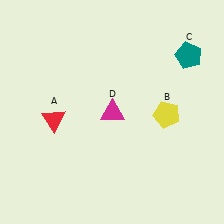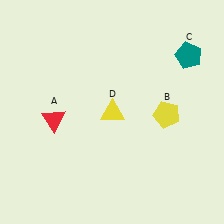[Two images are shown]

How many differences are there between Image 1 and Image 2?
There is 1 difference between the two images.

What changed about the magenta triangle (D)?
In Image 1, D is magenta. In Image 2, it changed to yellow.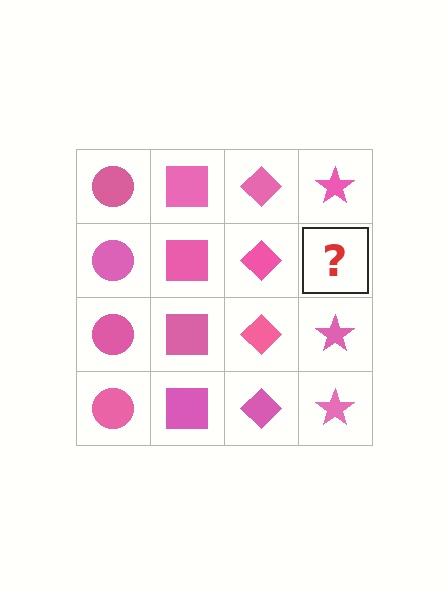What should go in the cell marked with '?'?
The missing cell should contain a pink star.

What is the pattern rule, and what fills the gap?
The rule is that each column has a consistent shape. The gap should be filled with a pink star.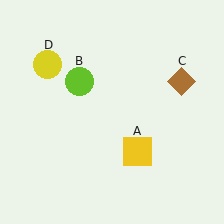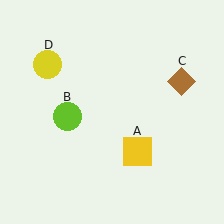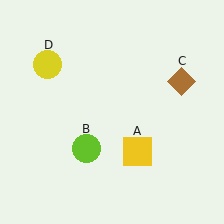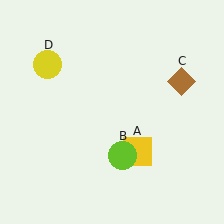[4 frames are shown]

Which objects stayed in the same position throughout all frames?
Yellow square (object A) and brown diamond (object C) and yellow circle (object D) remained stationary.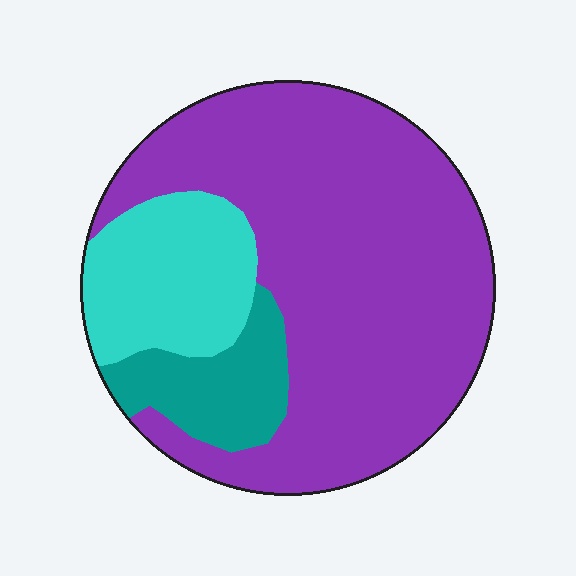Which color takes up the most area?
Purple, at roughly 70%.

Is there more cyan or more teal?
Cyan.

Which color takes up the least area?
Teal, at roughly 10%.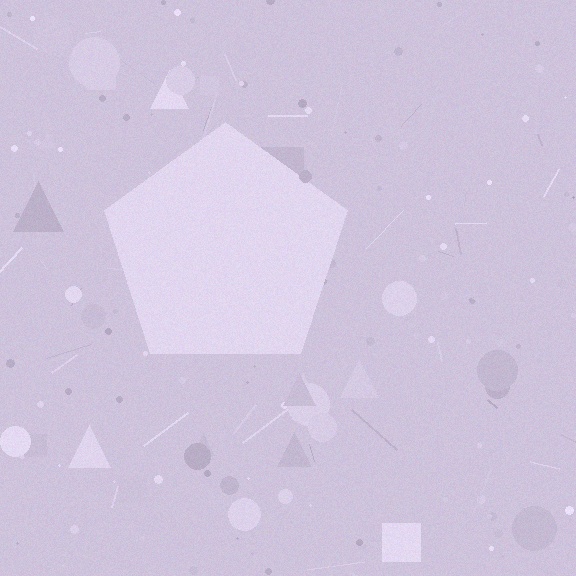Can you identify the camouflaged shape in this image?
The camouflaged shape is a pentagon.